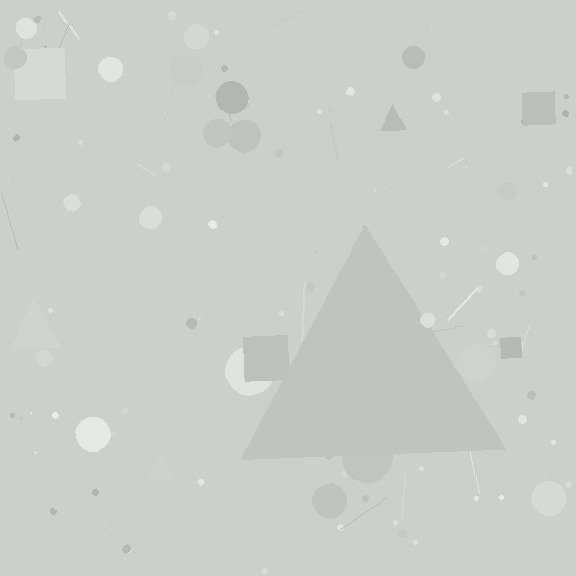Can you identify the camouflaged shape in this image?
The camouflaged shape is a triangle.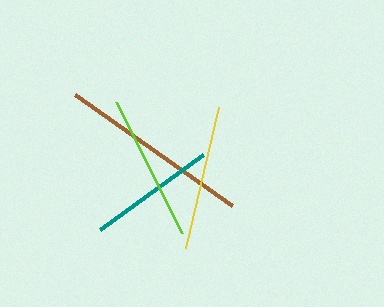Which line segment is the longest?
The brown line is the longest at approximately 192 pixels.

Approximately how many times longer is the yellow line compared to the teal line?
The yellow line is approximately 1.1 times the length of the teal line.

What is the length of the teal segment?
The teal segment is approximately 127 pixels long.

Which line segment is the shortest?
The teal line is the shortest at approximately 127 pixels.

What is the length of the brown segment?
The brown segment is approximately 192 pixels long.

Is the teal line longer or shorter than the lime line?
The lime line is longer than the teal line.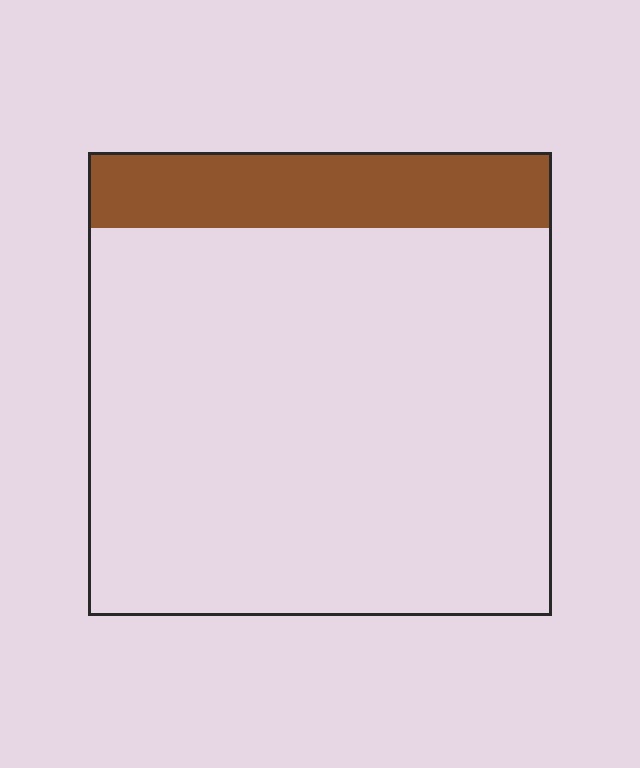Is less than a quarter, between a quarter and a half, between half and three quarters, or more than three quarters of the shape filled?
Less than a quarter.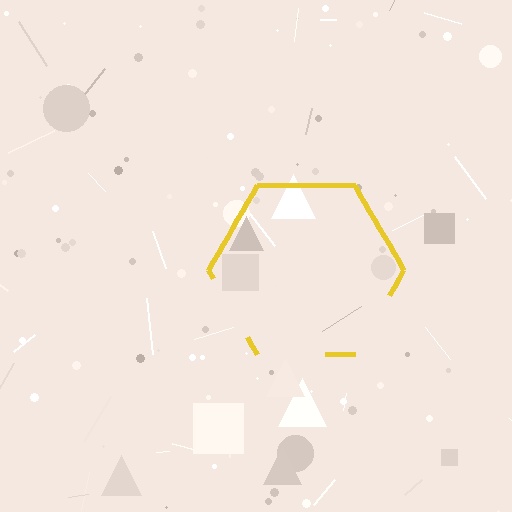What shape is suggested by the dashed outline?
The dashed outline suggests a hexagon.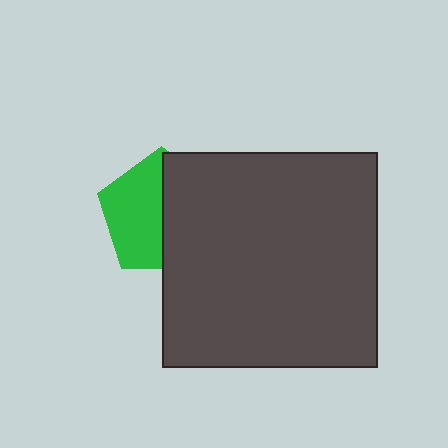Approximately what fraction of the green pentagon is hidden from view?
Roughly 49% of the green pentagon is hidden behind the dark gray square.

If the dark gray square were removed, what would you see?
You would see the complete green pentagon.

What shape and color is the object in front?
The object in front is a dark gray square.